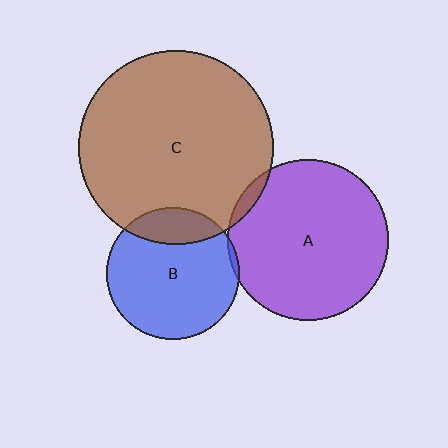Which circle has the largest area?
Circle C (brown).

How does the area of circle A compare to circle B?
Approximately 1.5 times.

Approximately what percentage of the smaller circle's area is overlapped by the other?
Approximately 5%.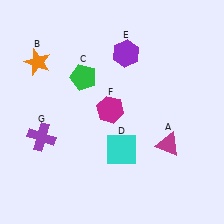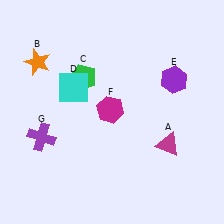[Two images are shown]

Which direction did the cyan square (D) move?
The cyan square (D) moved up.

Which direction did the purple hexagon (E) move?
The purple hexagon (E) moved right.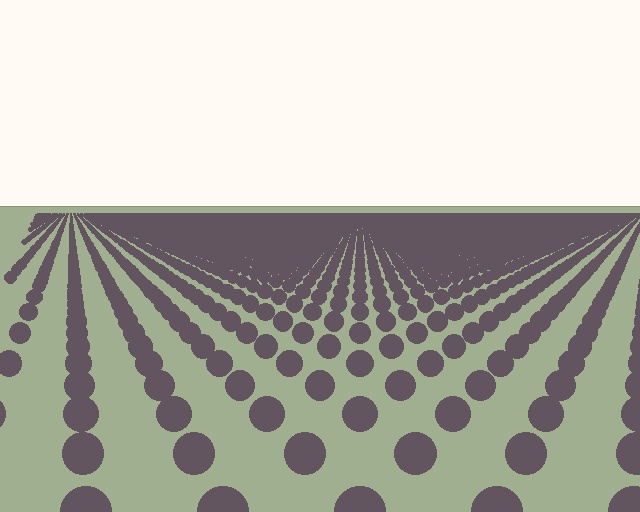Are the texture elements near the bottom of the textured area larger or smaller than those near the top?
Larger. Near the bottom, elements are closer to the viewer and appear at a bigger on-screen size.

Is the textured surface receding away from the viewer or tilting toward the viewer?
The surface is receding away from the viewer. Texture elements get smaller and denser toward the top.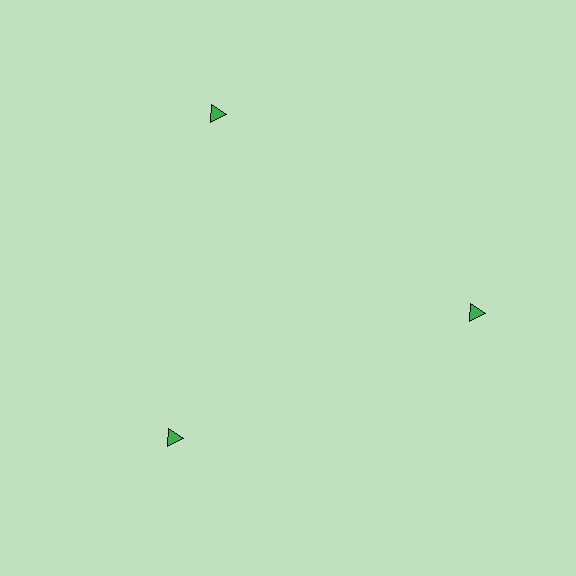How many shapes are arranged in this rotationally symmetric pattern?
There are 3 shapes, arranged in 3 groups of 1.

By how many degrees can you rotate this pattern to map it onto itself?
The pattern maps onto itself every 120 degrees of rotation.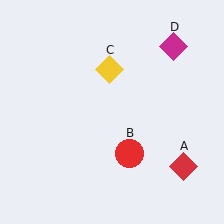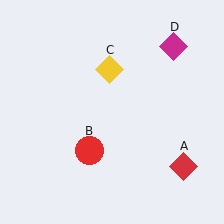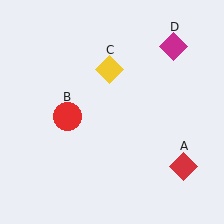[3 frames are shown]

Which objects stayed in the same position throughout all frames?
Red diamond (object A) and yellow diamond (object C) and magenta diamond (object D) remained stationary.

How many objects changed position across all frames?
1 object changed position: red circle (object B).